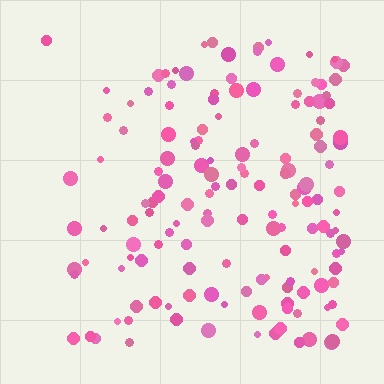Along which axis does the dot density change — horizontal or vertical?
Horizontal.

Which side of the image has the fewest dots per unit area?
The left.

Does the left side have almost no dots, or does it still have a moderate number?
Still a moderate number, just noticeably fewer than the right.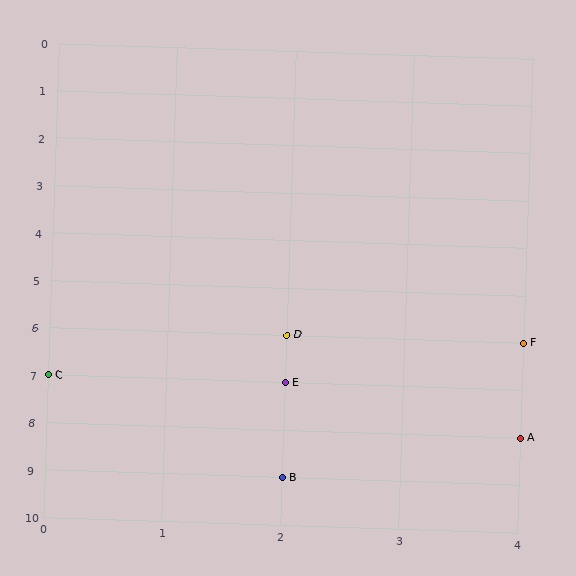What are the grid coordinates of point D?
Point D is at grid coordinates (2, 6).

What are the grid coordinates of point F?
Point F is at grid coordinates (4, 6).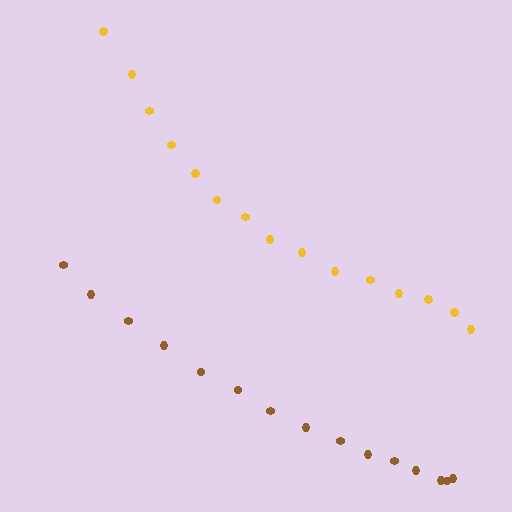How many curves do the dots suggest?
There are 2 distinct paths.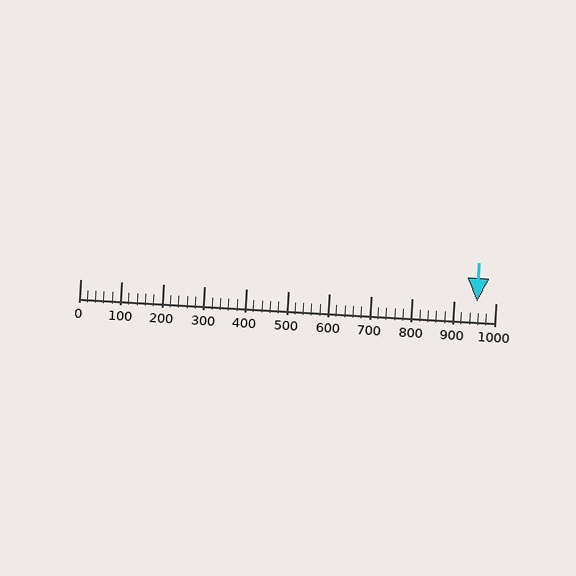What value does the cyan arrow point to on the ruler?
The cyan arrow points to approximately 956.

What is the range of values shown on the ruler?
The ruler shows values from 0 to 1000.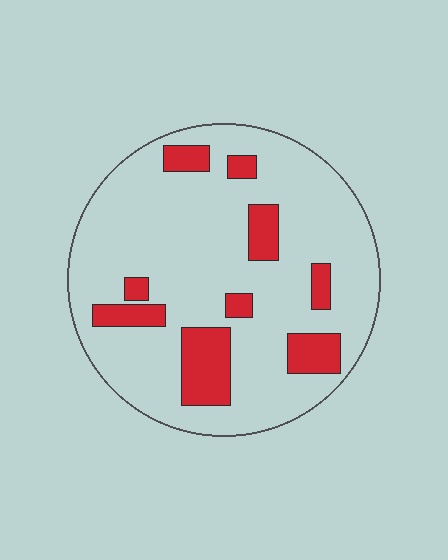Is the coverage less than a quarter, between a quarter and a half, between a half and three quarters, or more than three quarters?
Less than a quarter.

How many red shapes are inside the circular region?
9.